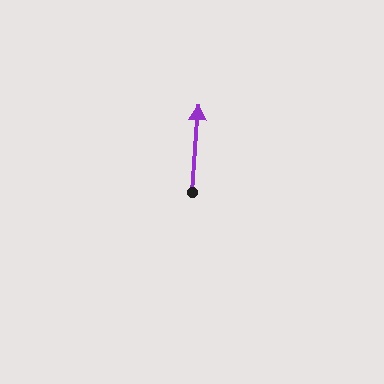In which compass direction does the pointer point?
North.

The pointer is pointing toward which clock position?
Roughly 12 o'clock.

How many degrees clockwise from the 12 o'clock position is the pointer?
Approximately 4 degrees.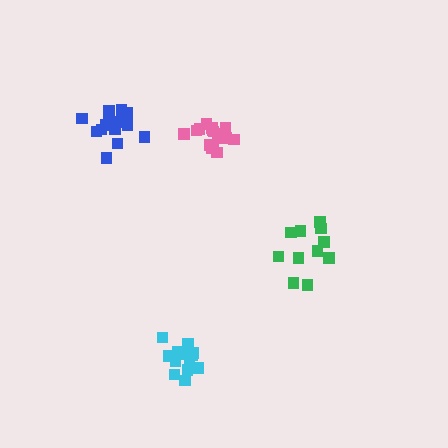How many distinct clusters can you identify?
There are 4 distinct clusters.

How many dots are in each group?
Group 1: 11 dots, Group 2: 17 dots, Group 3: 13 dots, Group 4: 16 dots (57 total).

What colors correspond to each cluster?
The clusters are colored: green, pink, cyan, blue.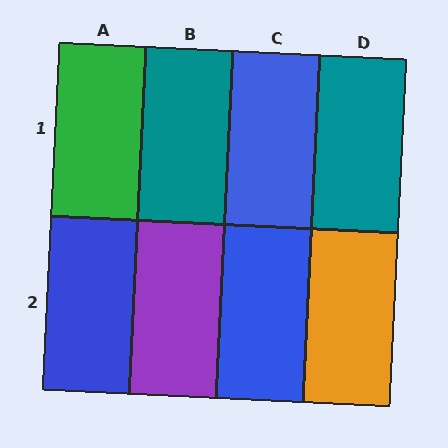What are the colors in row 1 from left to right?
Green, teal, blue, teal.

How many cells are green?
1 cell is green.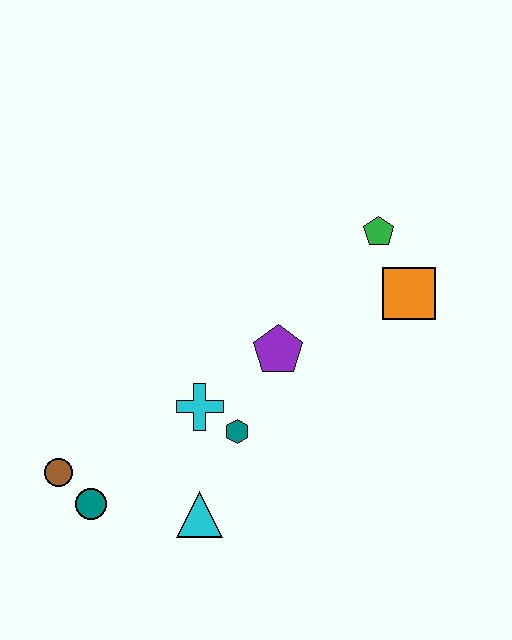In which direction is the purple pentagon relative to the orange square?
The purple pentagon is to the left of the orange square.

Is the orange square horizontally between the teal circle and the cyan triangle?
No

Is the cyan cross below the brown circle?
No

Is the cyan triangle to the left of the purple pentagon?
Yes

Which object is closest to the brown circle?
The teal circle is closest to the brown circle.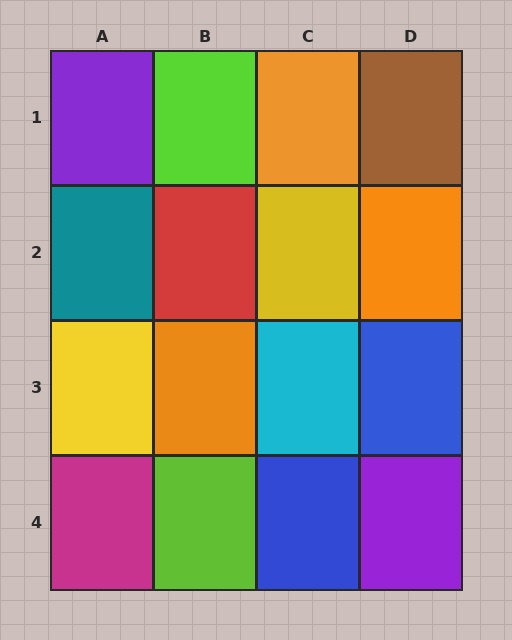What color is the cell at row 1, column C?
Orange.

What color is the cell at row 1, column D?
Brown.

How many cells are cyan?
1 cell is cyan.